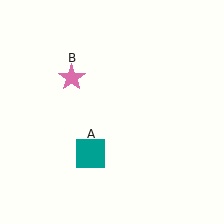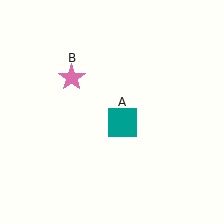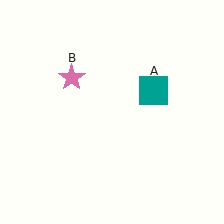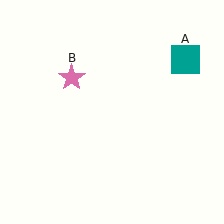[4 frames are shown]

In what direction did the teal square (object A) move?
The teal square (object A) moved up and to the right.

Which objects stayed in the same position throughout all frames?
Pink star (object B) remained stationary.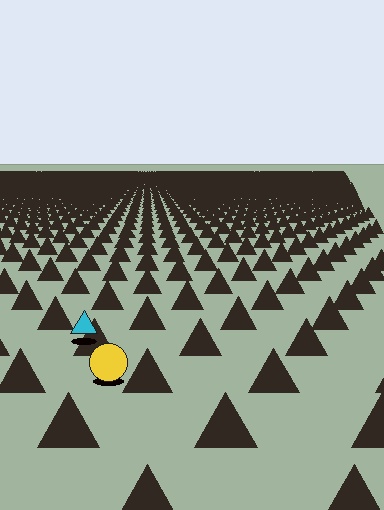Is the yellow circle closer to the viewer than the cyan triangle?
Yes. The yellow circle is closer — you can tell from the texture gradient: the ground texture is coarser near it.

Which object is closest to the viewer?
The yellow circle is closest. The texture marks near it are larger and more spread out.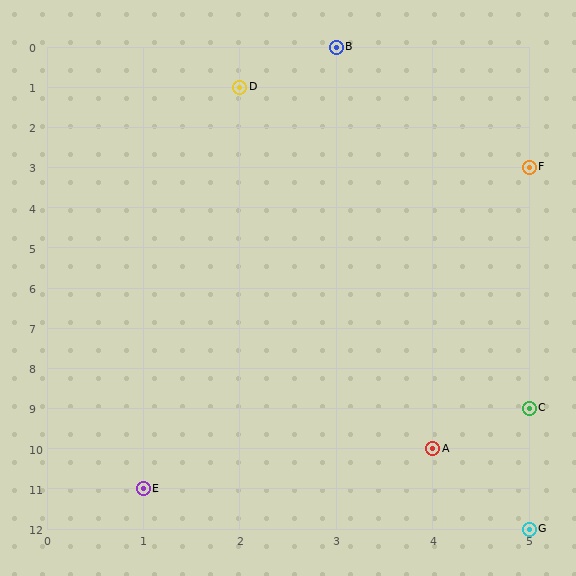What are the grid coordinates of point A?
Point A is at grid coordinates (4, 10).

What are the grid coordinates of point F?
Point F is at grid coordinates (5, 3).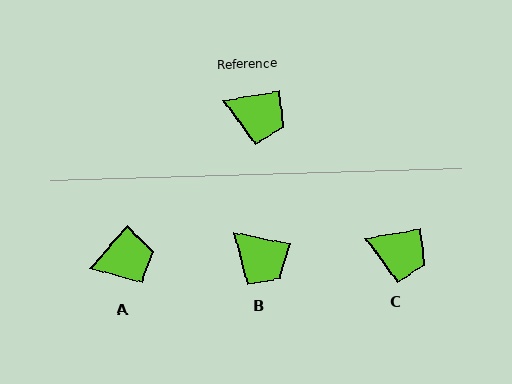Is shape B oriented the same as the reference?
No, it is off by about 22 degrees.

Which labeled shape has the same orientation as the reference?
C.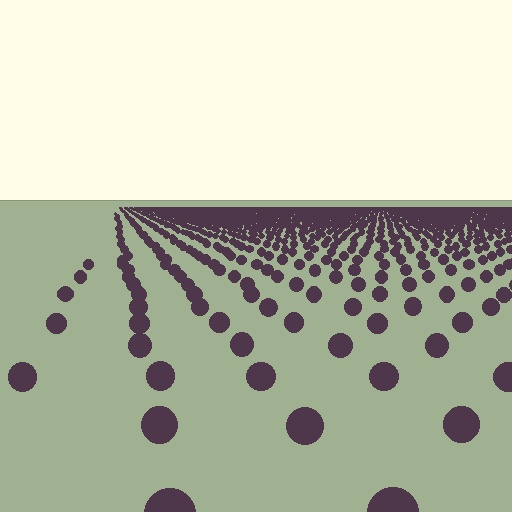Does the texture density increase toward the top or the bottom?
Density increases toward the top.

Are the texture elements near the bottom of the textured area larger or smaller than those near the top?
Larger. Near the bottom, elements are closer to the viewer and appear at a bigger on-screen size.